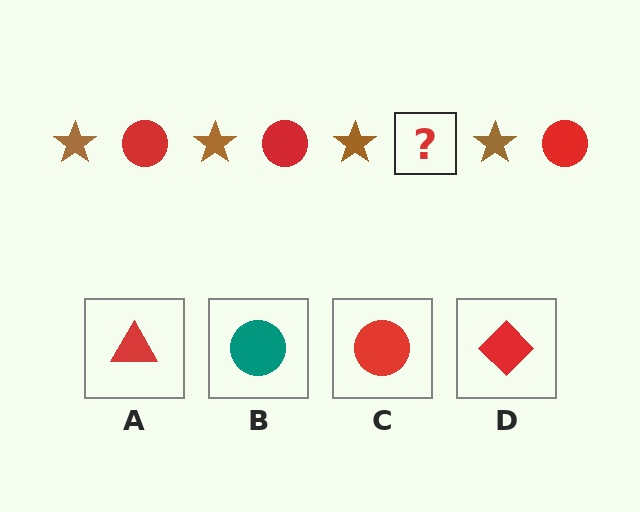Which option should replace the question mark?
Option C.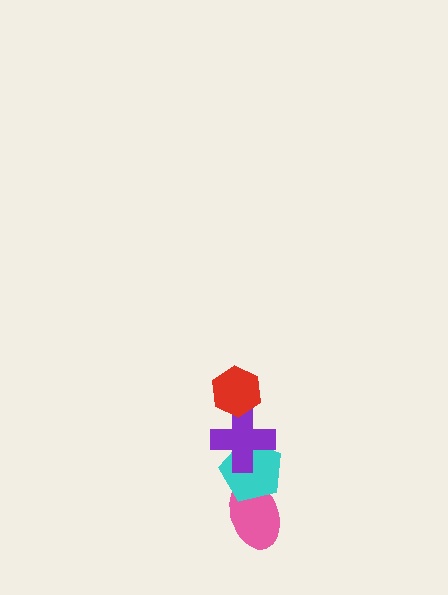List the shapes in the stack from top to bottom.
From top to bottom: the red hexagon, the purple cross, the cyan pentagon, the pink ellipse.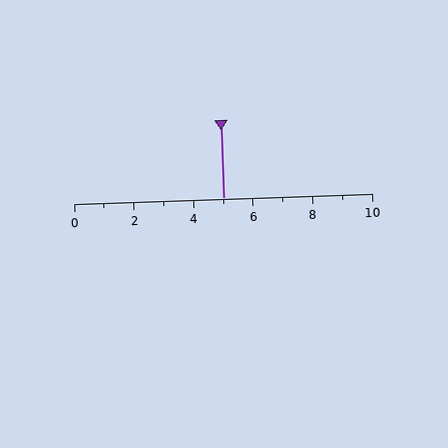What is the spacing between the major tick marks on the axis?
The major ticks are spaced 2 apart.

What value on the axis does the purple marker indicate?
The marker indicates approximately 5.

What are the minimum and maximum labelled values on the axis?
The axis runs from 0 to 10.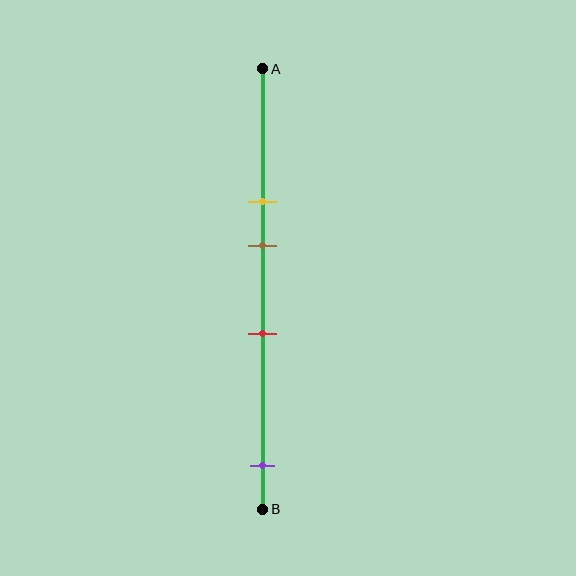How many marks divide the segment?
There are 4 marks dividing the segment.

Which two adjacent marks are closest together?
The yellow and brown marks are the closest adjacent pair.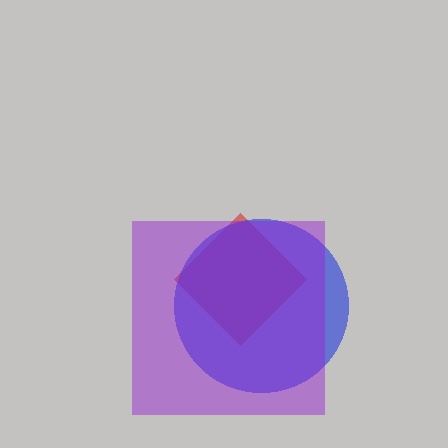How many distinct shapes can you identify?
There are 3 distinct shapes: a red diamond, a blue circle, a purple square.